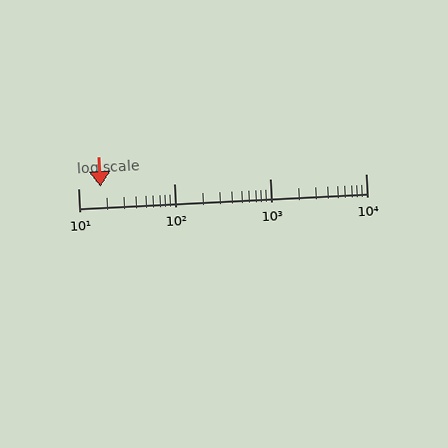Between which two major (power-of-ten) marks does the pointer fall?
The pointer is between 10 and 100.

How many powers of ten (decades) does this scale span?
The scale spans 3 decades, from 10 to 10000.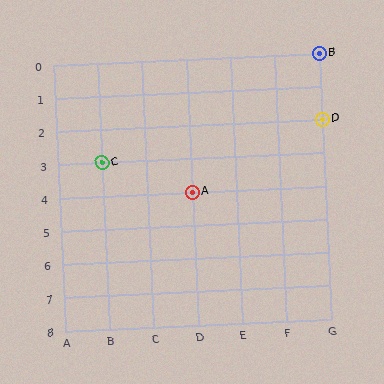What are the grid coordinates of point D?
Point D is at grid coordinates (G, 2).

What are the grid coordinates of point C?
Point C is at grid coordinates (B, 3).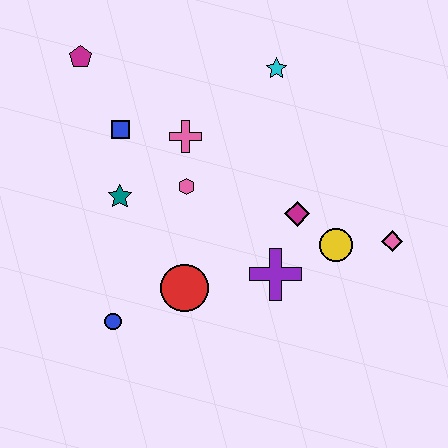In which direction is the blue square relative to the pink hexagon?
The blue square is to the left of the pink hexagon.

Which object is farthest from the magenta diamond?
The magenta pentagon is farthest from the magenta diamond.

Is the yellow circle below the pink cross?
Yes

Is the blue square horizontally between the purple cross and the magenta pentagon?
Yes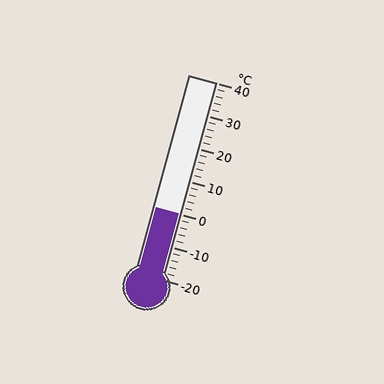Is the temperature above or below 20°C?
The temperature is below 20°C.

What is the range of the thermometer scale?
The thermometer scale ranges from -20°C to 40°C.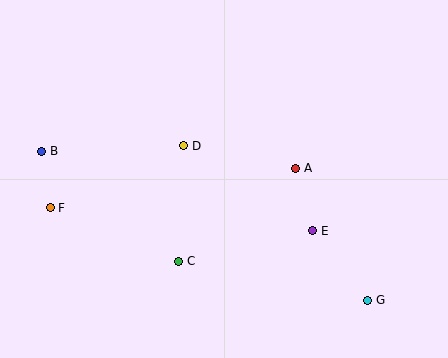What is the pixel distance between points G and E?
The distance between G and E is 89 pixels.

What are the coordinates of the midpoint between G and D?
The midpoint between G and D is at (276, 223).